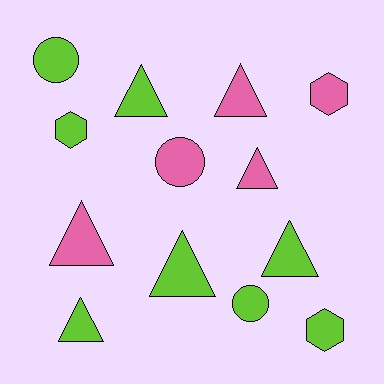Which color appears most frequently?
Lime, with 8 objects.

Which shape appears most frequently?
Triangle, with 7 objects.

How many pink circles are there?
There is 1 pink circle.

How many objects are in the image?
There are 13 objects.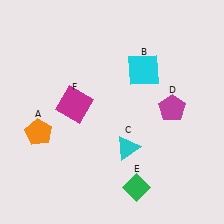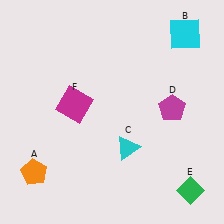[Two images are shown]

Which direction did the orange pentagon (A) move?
The orange pentagon (A) moved down.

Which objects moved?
The objects that moved are: the orange pentagon (A), the cyan square (B), the green diamond (E).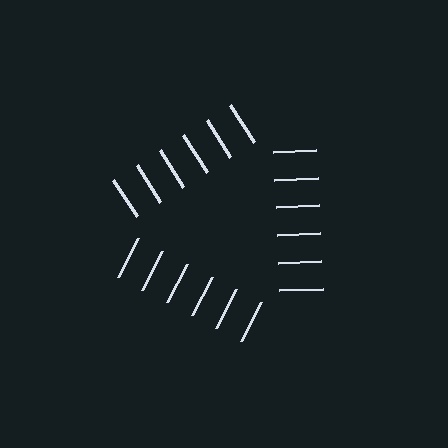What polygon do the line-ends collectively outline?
An illusory triangle — the line segments terminate on its edges but no continuous stroke is drawn.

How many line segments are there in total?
18 — 6 along each of the 3 edges.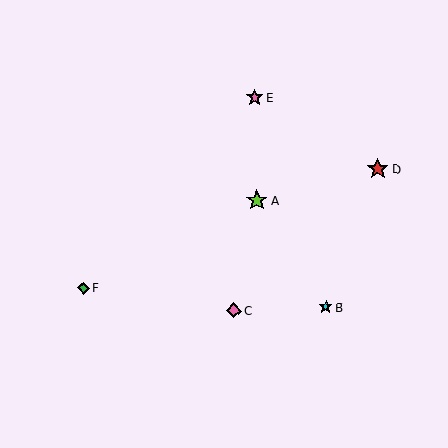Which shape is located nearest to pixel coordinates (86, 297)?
The green diamond (labeled F) at (83, 288) is nearest to that location.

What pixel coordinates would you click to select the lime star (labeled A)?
Click at (257, 200) to select the lime star A.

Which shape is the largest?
The red star (labeled D) is the largest.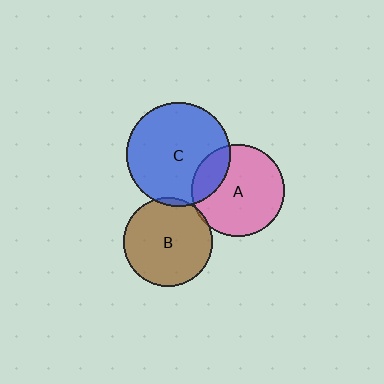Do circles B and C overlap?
Yes.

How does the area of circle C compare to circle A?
Approximately 1.2 times.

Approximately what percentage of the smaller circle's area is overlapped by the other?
Approximately 5%.